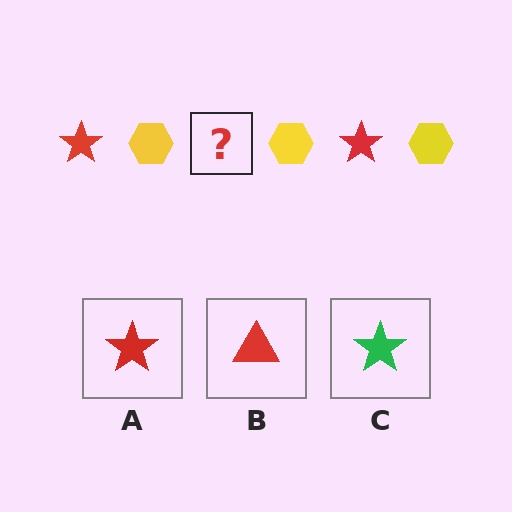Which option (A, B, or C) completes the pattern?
A.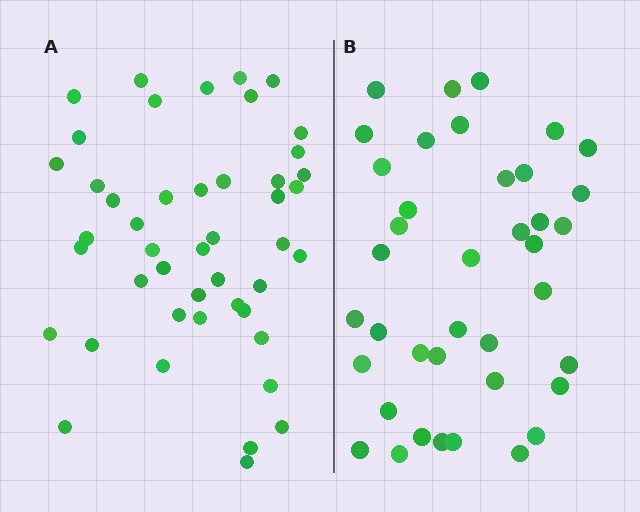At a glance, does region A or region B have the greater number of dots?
Region A (the left region) has more dots.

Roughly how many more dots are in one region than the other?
Region A has roughly 8 or so more dots than region B.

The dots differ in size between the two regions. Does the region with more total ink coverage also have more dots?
No. Region B has more total ink coverage because its dots are larger, but region A actually contains more individual dots. Total area can be misleading — the number of items is what matters here.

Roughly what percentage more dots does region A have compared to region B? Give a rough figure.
About 20% more.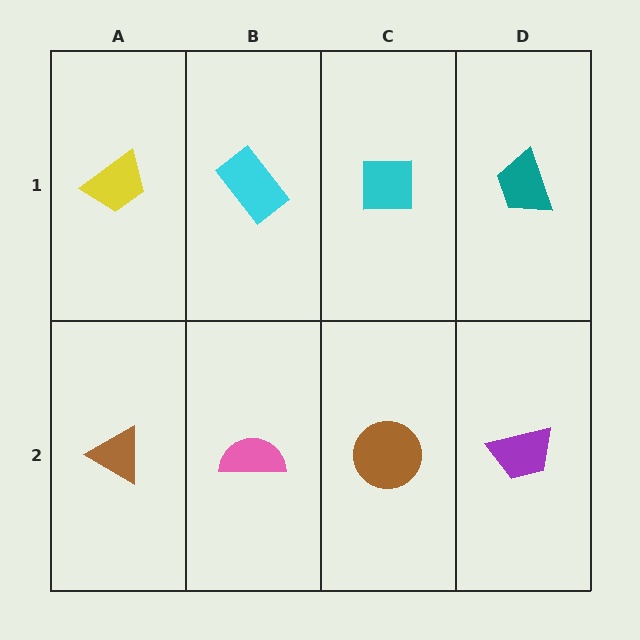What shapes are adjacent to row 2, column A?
A yellow trapezoid (row 1, column A), a pink semicircle (row 2, column B).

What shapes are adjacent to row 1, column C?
A brown circle (row 2, column C), a cyan rectangle (row 1, column B), a teal trapezoid (row 1, column D).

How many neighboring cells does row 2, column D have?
2.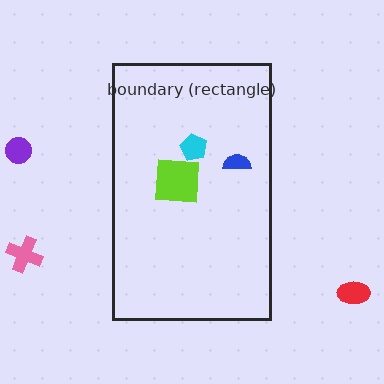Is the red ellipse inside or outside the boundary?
Outside.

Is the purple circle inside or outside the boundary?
Outside.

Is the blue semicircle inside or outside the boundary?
Inside.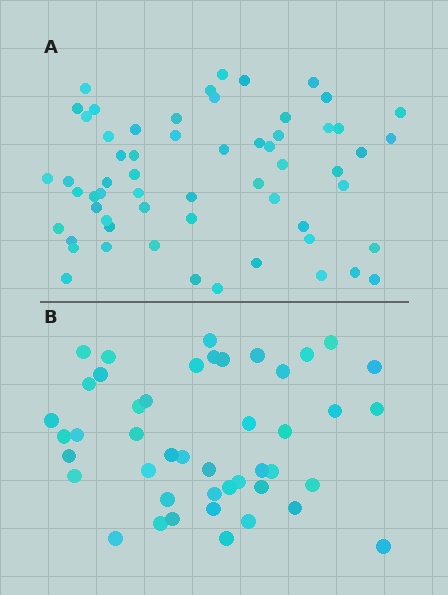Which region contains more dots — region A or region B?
Region A (the top region) has more dots.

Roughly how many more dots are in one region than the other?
Region A has approximately 15 more dots than region B.